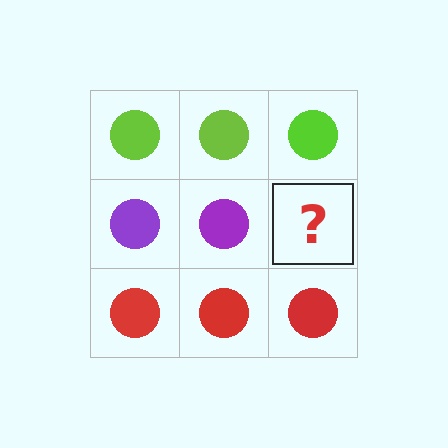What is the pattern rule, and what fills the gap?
The rule is that each row has a consistent color. The gap should be filled with a purple circle.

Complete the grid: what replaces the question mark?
The question mark should be replaced with a purple circle.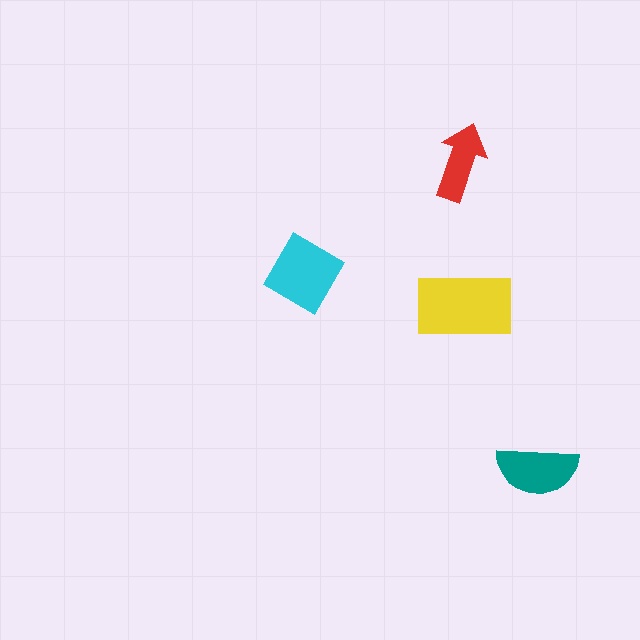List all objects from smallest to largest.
The red arrow, the teal semicircle, the cyan diamond, the yellow rectangle.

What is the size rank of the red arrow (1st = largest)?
4th.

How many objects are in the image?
There are 4 objects in the image.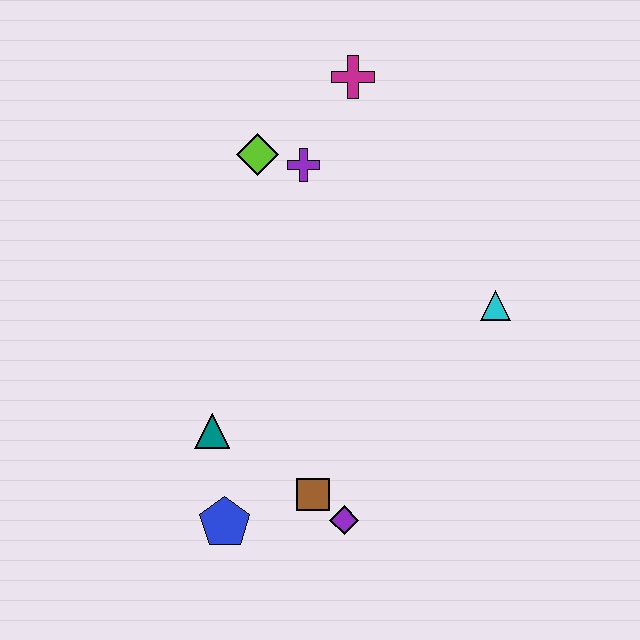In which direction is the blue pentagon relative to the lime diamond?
The blue pentagon is below the lime diamond.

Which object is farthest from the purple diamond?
The magenta cross is farthest from the purple diamond.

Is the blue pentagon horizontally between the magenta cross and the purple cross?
No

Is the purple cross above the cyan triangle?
Yes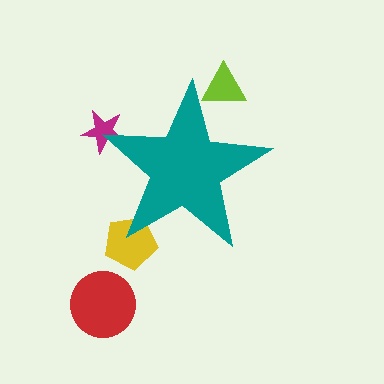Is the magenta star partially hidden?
Yes, the magenta star is partially hidden behind the teal star.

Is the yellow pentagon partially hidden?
Yes, the yellow pentagon is partially hidden behind the teal star.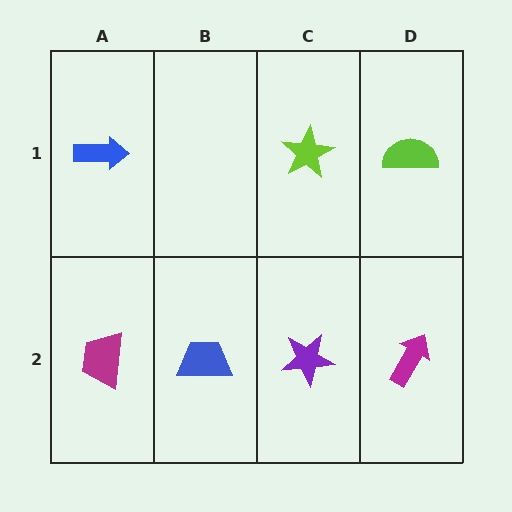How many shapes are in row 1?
3 shapes.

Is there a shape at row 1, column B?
No, that cell is empty.